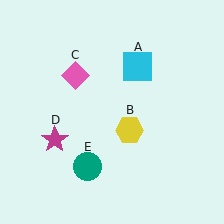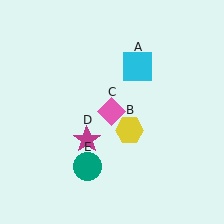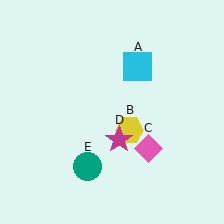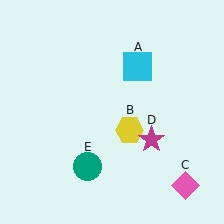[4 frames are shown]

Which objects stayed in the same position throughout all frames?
Cyan square (object A) and yellow hexagon (object B) and teal circle (object E) remained stationary.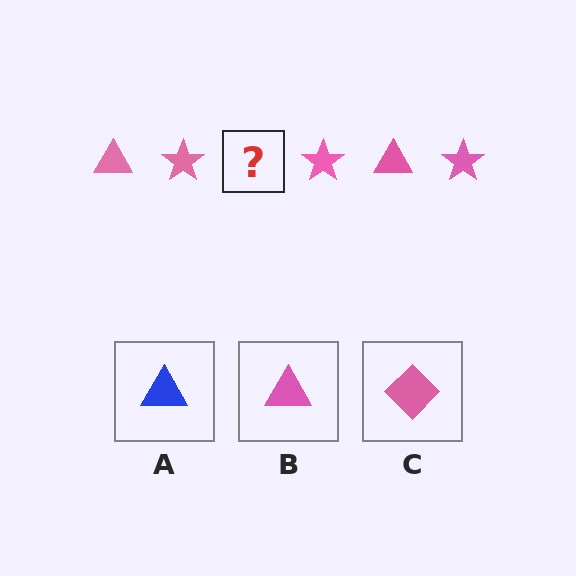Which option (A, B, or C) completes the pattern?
B.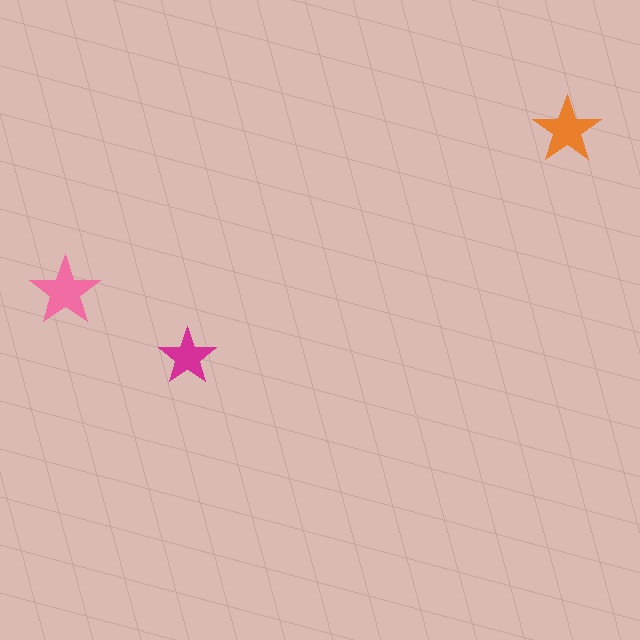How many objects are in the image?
There are 3 objects in the image.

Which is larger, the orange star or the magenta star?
The orange one.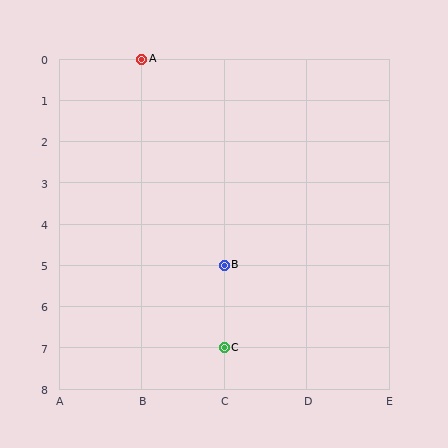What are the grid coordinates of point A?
Point A is at grid coordinates (B, 0).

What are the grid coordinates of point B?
Point B is at grid coordinates (C, 5).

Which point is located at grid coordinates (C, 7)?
Point C is at (C, 7).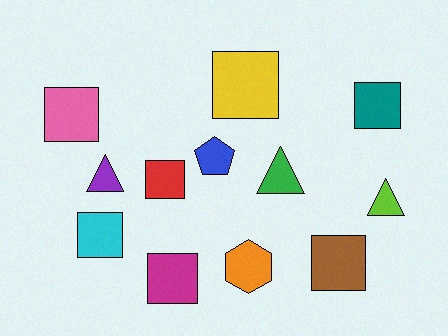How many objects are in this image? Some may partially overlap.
There are 12 objects.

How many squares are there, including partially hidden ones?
There are 7 squares.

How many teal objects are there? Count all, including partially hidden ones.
There is 1 teal object.